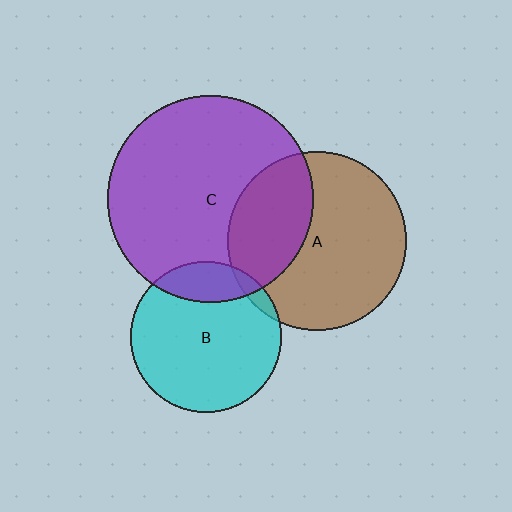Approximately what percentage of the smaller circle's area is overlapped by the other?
Approximately 5%.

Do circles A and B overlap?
Yes.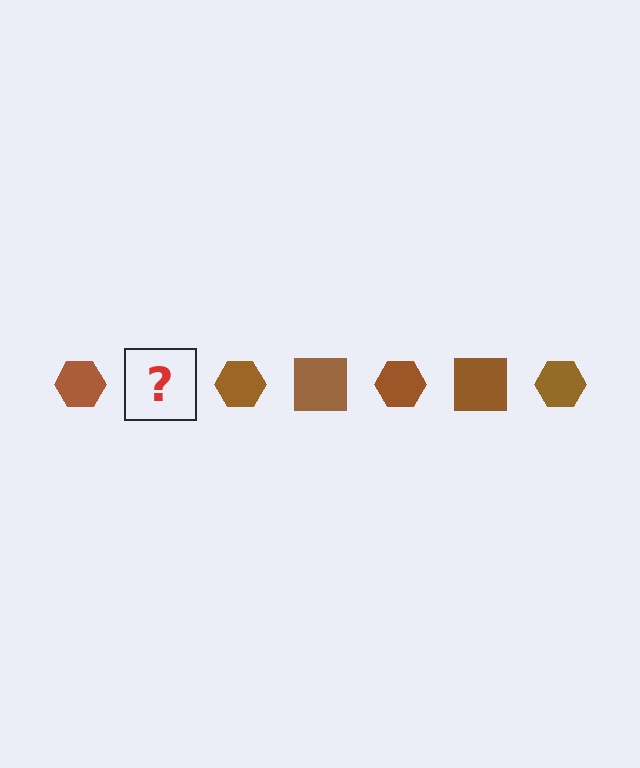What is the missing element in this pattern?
The missing element is a brown square.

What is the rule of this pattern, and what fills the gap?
The rule is that the pattern cycles through hexagon, square shapes in brown. The gap should be filled with a brown square.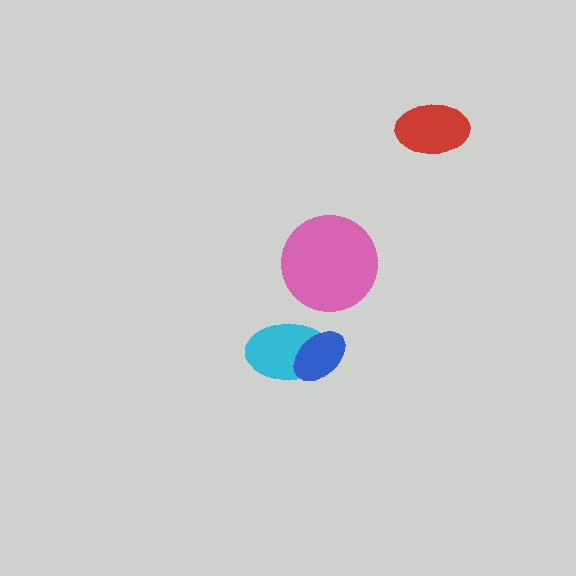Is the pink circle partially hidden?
No, no other shape covers it.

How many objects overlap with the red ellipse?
0 objects overlap with the red ellipse.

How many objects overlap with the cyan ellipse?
1 object overlaps with the cyan ellipse.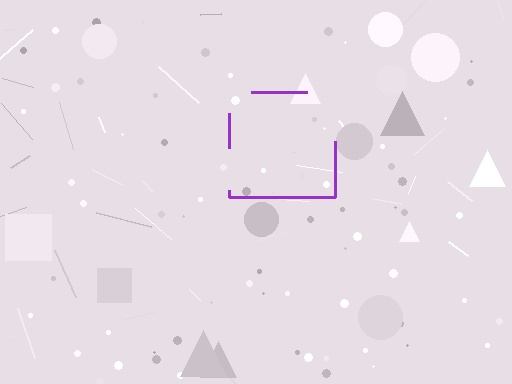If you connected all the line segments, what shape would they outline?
They would outline a square.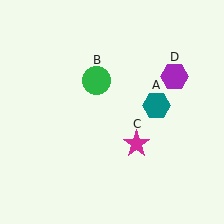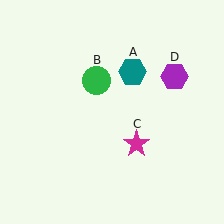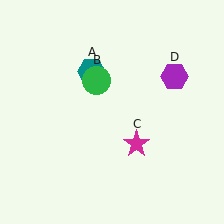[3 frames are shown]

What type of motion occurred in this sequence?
The teal hexagon (object A) rotated counterclockwise around the center of the scene.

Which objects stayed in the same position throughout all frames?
Green circle (object B) and magenta star (object C) and purple hexagon (object D) remained stationary.